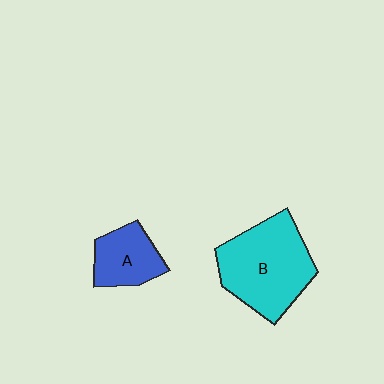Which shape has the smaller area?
Shape A (blue).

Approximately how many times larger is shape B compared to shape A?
Approximately 2.0 times.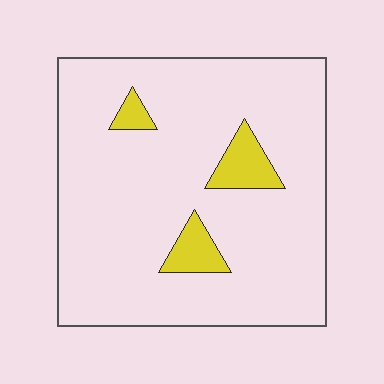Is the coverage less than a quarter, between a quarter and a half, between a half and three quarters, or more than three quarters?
Less than a quarter.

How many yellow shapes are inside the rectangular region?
3.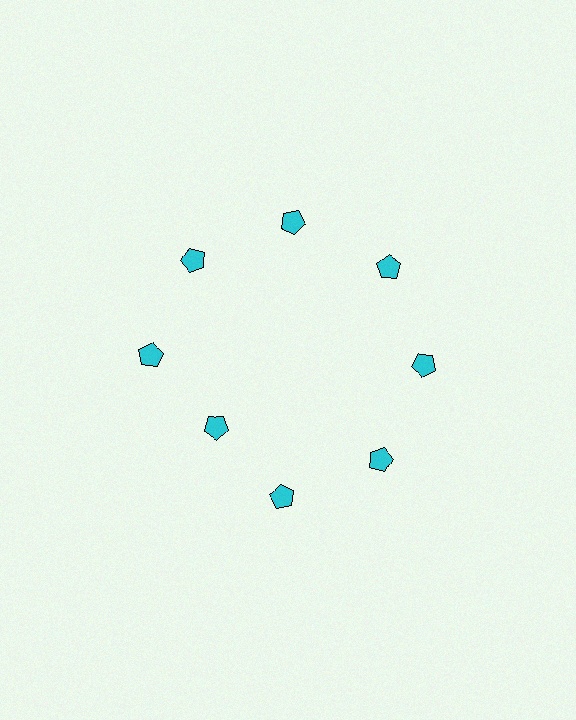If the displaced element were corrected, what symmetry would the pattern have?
It would have 8-fold rotational symmetry — the pattern would map onto itself every 45 degrees.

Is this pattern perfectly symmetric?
No. The 8 cyan pentagons are arranged in a ring, but one element near the 8 o'clock position is pulled inward toward the center, breaking the 8-fold rotational symmetry.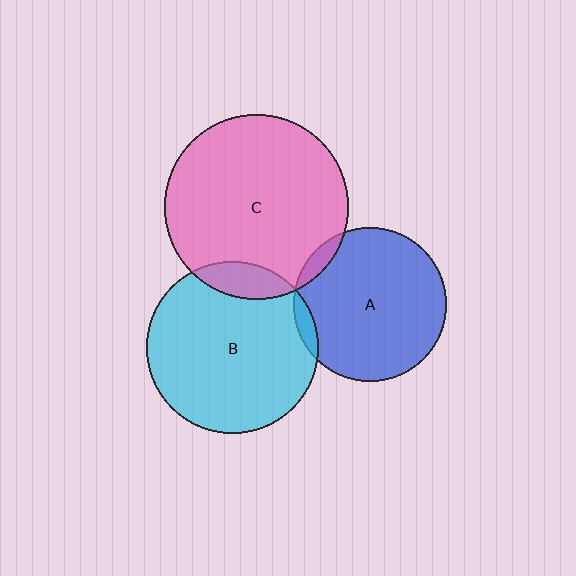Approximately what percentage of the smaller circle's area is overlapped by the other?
Approximately 5%.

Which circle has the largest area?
Circle C (pink).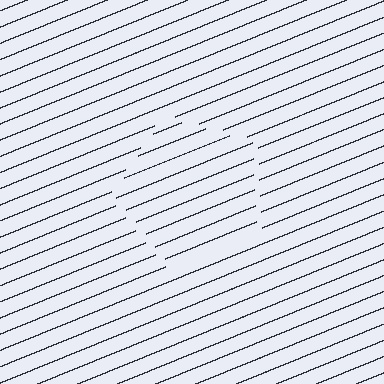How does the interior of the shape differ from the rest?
The interior of the shape contains the same grating, shifted by half a period — the contour is defined by the phase discontinuity where line-ends from the inner and outer gratings abut.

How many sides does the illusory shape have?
5 sides — the line-ends trace a pentagon.